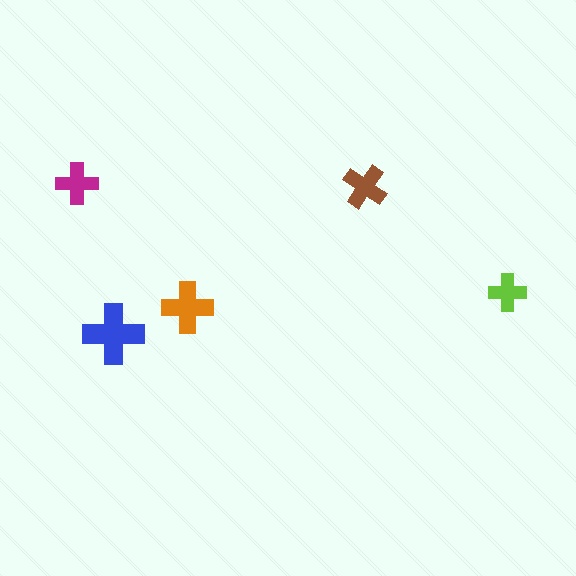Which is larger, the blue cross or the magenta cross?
The blue one.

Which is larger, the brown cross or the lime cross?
The brown one.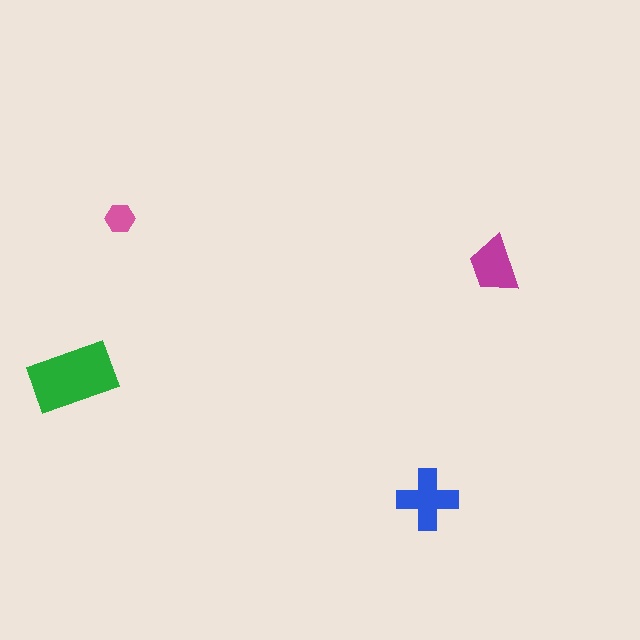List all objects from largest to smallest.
The green rectangle, the blue cross, the magenta trapezoid, the pink hexagon.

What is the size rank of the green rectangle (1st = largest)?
1st.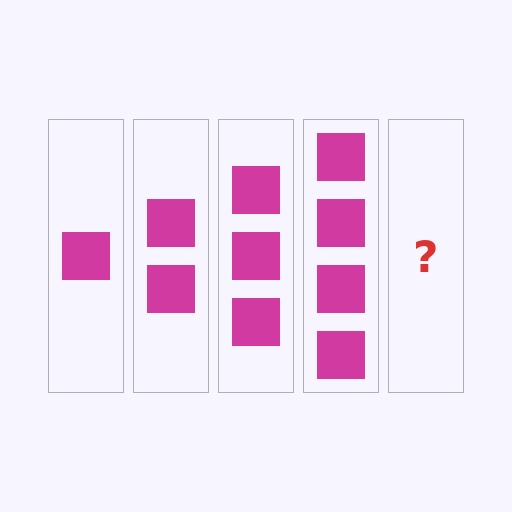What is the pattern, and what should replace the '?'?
The pattern is that each step adds one more square. The '?' should be 5 squares.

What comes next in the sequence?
The next element should be 5 squares.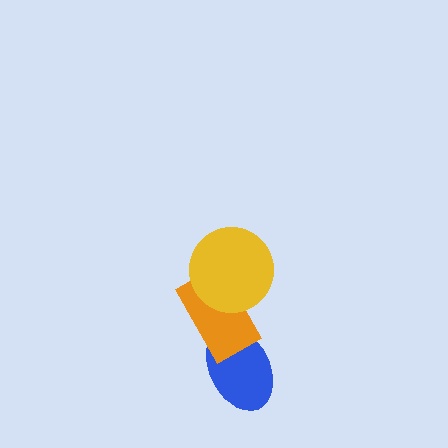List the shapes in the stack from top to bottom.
From top to bottom: the yellow circle, the orange rectangle, the blue ellipse.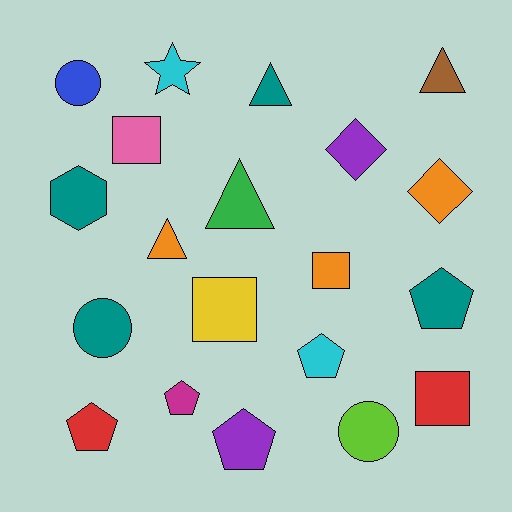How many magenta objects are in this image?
There is 1 magenta object.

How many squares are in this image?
There are 4 squares.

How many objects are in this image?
There are 20 objects.